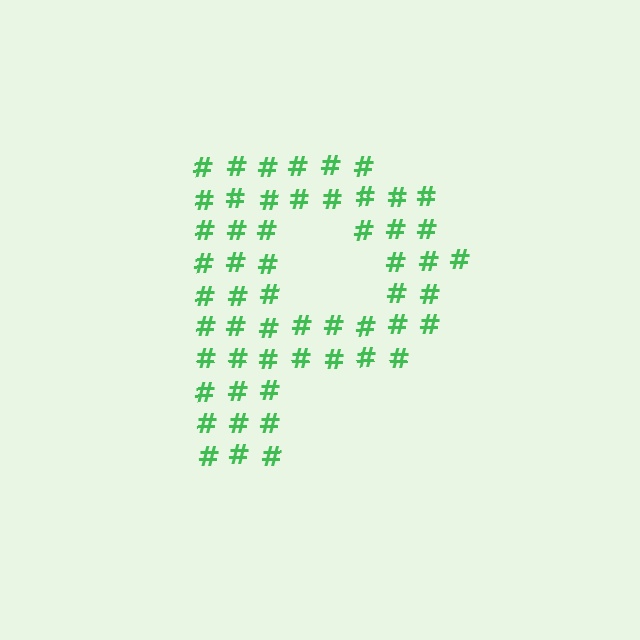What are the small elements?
The small elements are hash symbols.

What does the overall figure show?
The overall figure shows the letter P.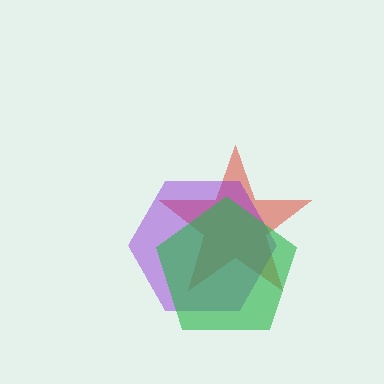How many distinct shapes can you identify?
There are 3 distinct shapes: a red star, a purple hexagon, a green pentagon.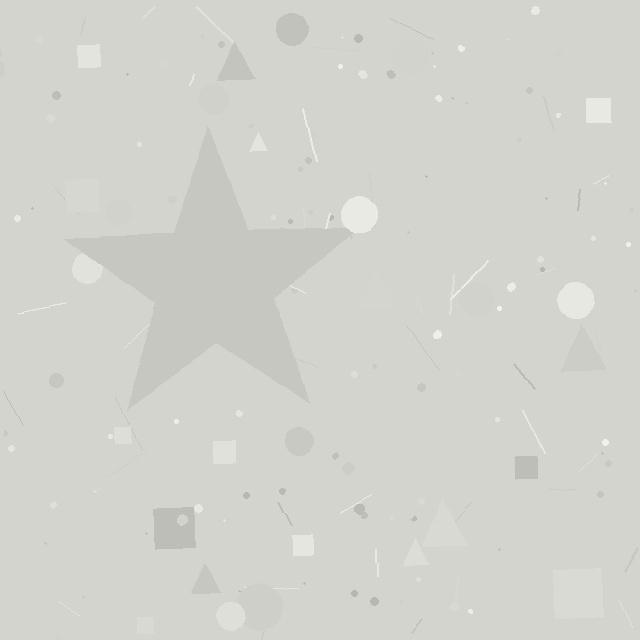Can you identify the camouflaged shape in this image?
The camouflaged shape is a star.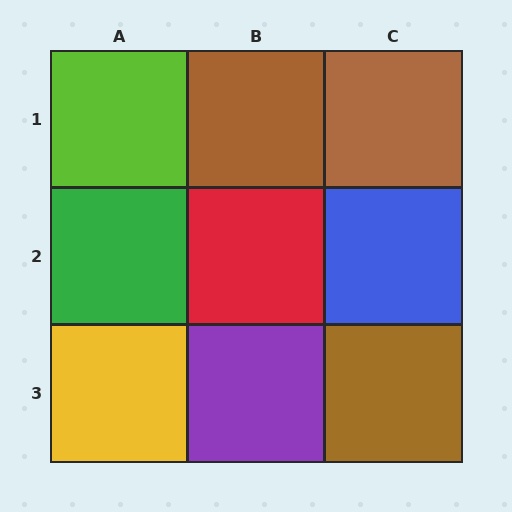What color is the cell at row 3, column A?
Yellow.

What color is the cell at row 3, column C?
Brown.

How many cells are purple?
1 cell is purple.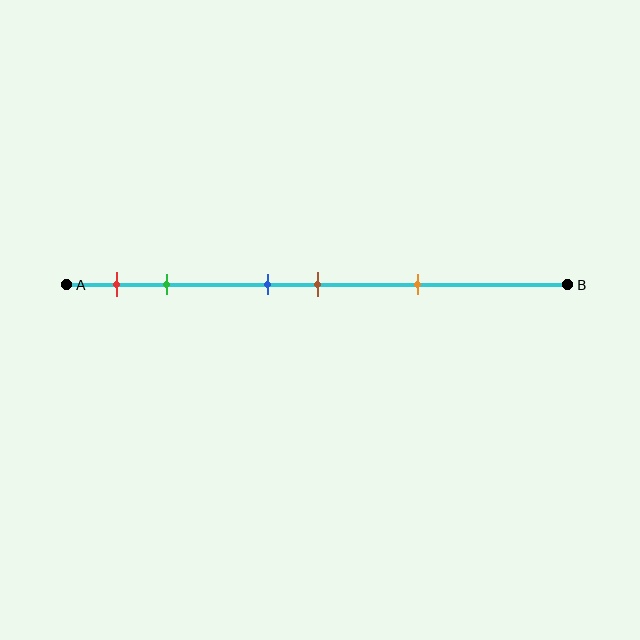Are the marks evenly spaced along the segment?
No, the marks are not evenly spaced.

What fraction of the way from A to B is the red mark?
The red mark is approximately 10% (0.1) of the way from A to B.